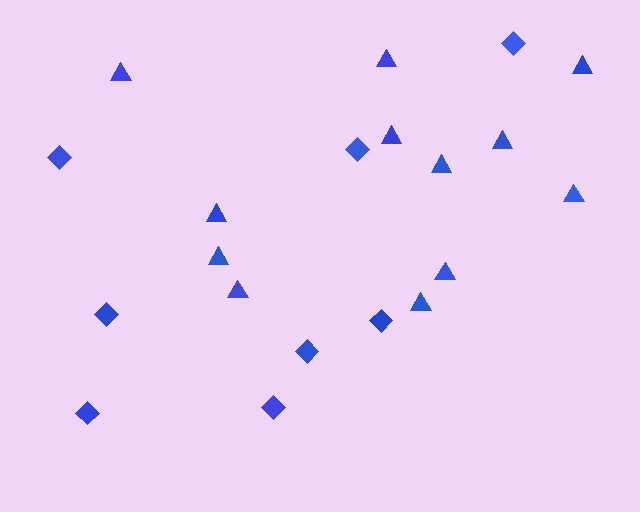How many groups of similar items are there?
There are 2 groups: one group of triangles (12) and one group of diamonds (8).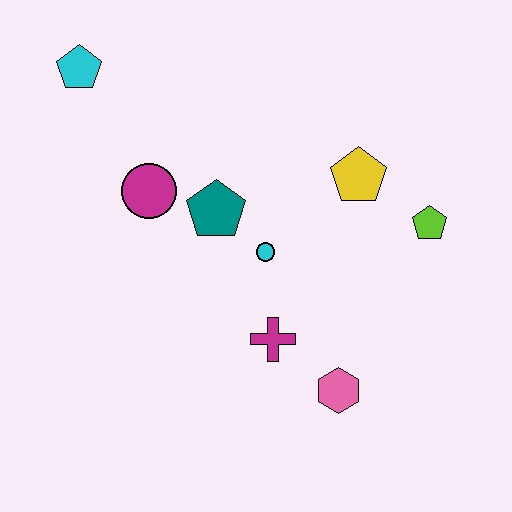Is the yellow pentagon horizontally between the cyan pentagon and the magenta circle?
No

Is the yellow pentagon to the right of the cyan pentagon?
Yes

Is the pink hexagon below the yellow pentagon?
Yes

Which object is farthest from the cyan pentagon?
The pink hexagon is farthest from the cyan pentagon.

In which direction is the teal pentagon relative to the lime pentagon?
The teal pentagon is to the left of the lime pentagon.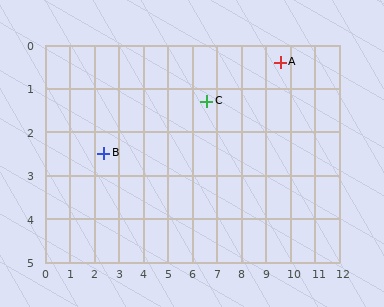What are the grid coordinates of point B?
Point B is at approximately (2.4, 2.5).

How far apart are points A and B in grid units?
Points A and B are about 7.5 grid units apart.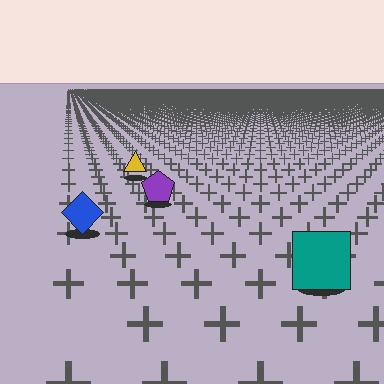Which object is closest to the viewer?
The teal square is closest. The texture marks near it are larger and more spread out.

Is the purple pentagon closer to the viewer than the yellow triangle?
Yes. The purple pentagon is closer — you can tell from the texture gradient: the ground texture is coarser near it.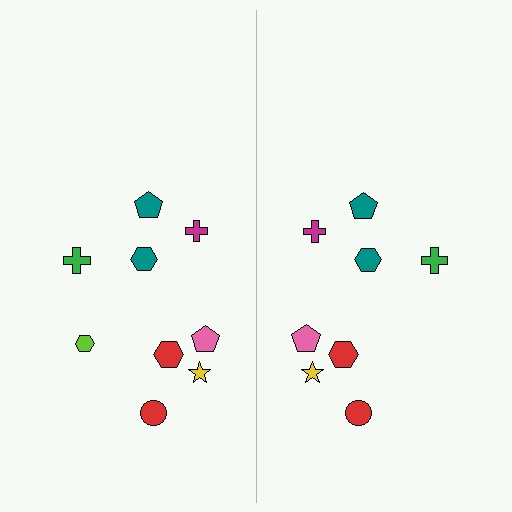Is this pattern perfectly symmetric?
No, the pattern is not perfectly symmetric. A lime hexagon is missing from the right side.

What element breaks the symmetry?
A lime hexagon is missing from the right side.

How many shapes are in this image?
There are 17 shapes in this image.